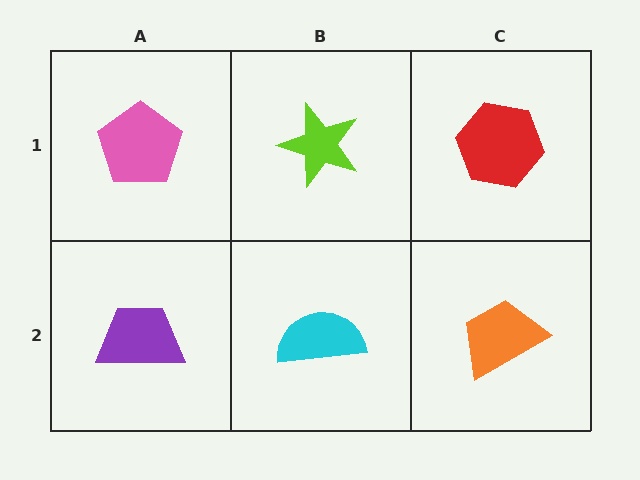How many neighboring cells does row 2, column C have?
2.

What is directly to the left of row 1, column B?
A pink pentagon.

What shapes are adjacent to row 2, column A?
A pink pentagon (row 1, column A), a cyan semicircle (row 2, column B).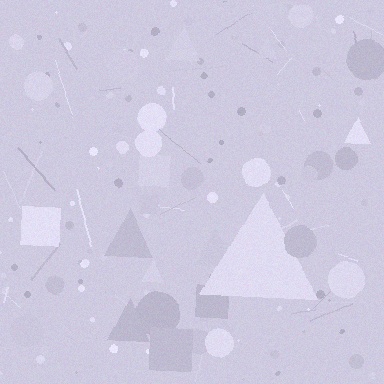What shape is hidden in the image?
A triangle is hidden in the image.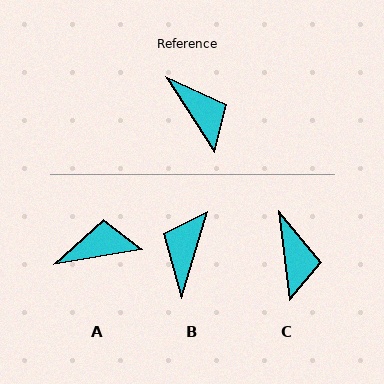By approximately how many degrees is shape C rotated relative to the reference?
Approximately 26 degrees clockwise.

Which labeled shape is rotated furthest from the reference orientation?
B, about 130 degrees away.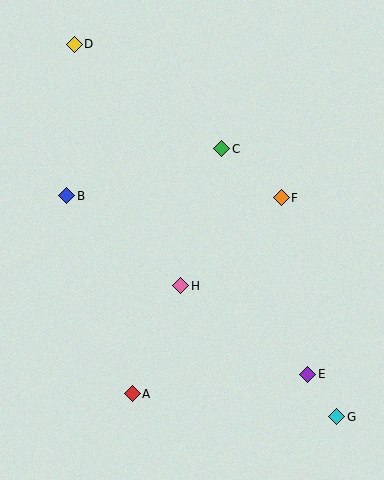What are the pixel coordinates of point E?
Point E is at (308, 374).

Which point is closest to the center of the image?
Point H at (181, 286) is closest to the center.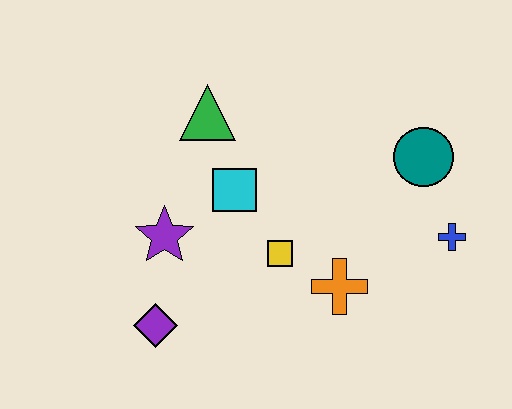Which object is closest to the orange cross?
The yellow square is closest to the orange cross.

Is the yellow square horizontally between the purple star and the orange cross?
Yes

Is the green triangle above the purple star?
Yes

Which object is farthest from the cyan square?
The blue cross is farthest from the cyan square.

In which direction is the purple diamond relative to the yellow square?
The purple diamond is to the left of the yellow square.